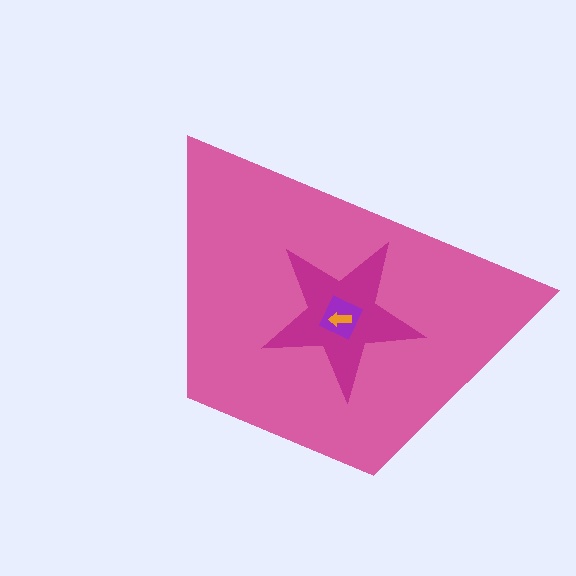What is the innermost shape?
The orange arrow.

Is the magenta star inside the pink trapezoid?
Yes.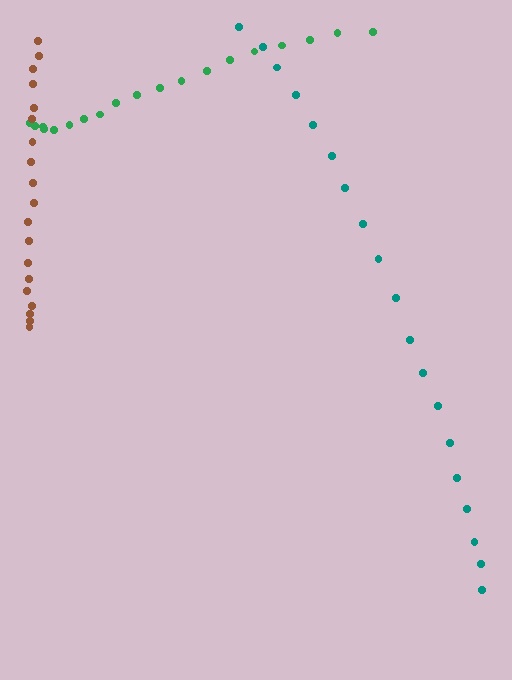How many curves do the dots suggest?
There are 3 distinct paths.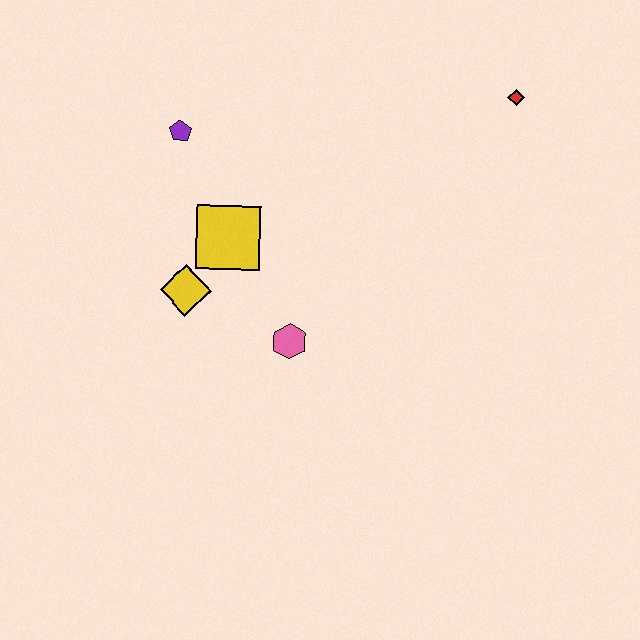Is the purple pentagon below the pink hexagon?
No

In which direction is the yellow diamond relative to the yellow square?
The yellow diamond is below the yellow square.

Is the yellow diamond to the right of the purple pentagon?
Yes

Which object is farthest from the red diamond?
The yellow diamond is farthest from the red diamond.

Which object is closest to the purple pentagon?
The yellow square is closest to the purple pentagon.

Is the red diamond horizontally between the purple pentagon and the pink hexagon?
No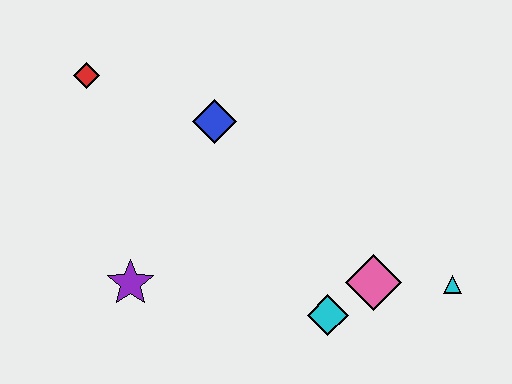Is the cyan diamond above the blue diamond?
No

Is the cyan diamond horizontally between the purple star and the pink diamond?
Yes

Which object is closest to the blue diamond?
The red diamond is closest to the blue diamond.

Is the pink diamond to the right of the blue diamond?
Yes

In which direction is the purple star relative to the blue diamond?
The purple star is below the blue diamond.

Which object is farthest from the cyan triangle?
The red diamond is farthest from the cyan triangle.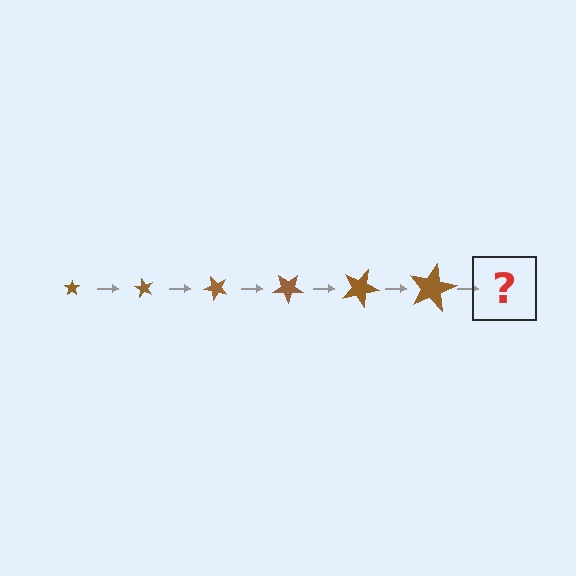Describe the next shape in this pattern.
It should be a star, larger than the previous one and rotated 360 degrees from the start.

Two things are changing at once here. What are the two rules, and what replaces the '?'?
The two rules are that the star grows larger each step and it rotates 60 degrees each step. The '?' should be a star, larger than the previous one and rotated 360 degrees from the start.